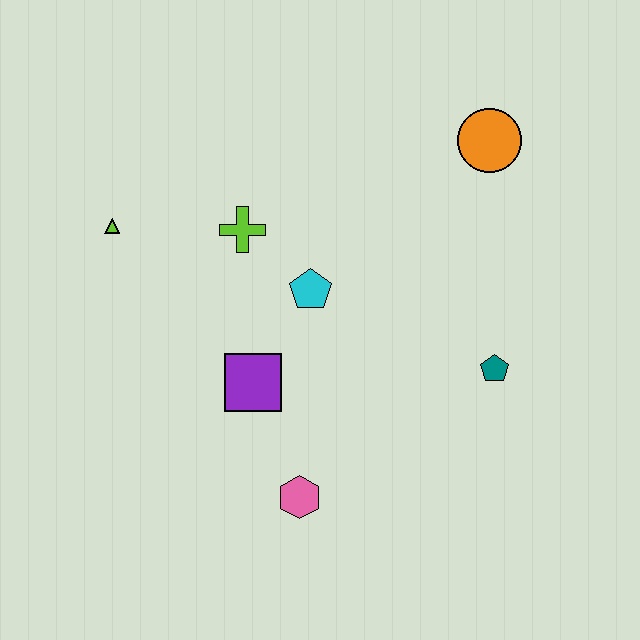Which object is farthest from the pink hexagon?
The orange circle is farthest from the pink hexagon.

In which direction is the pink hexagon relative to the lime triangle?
The pink hexagon is below the lime triangle.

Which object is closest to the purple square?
The cyan pentagon is closest to the purple square.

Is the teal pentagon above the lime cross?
No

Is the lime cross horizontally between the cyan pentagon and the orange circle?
No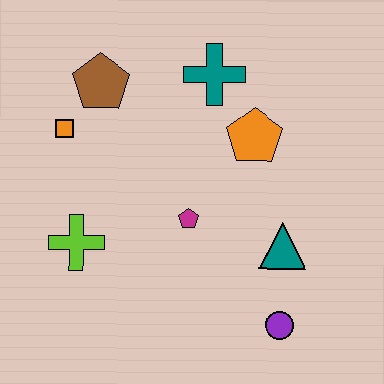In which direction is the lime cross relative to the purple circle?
The lime cross is to the left of the purple circle.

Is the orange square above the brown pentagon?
No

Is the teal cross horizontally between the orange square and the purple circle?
Yes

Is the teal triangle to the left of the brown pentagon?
No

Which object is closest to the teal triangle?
The purple circle is closest to the teal triangle.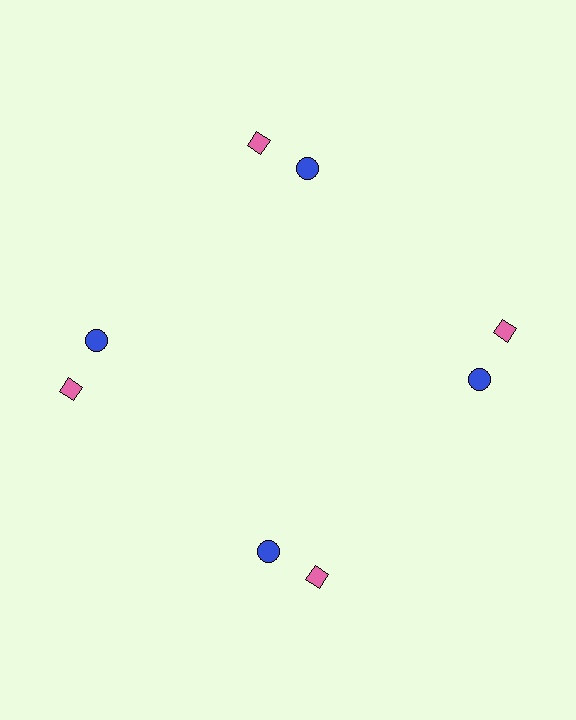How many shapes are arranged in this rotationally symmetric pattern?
There are 8 shapes, arranged in 4 groups of 2.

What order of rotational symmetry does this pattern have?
This pattern has 4-fold rotational symmetry.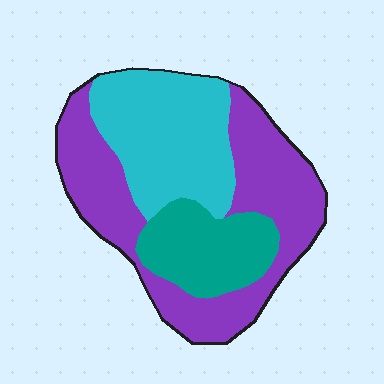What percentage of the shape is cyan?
Cyan takes up about one third (1/3) of the shape.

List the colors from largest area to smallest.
From largest to smallest: purple, cyan, teal.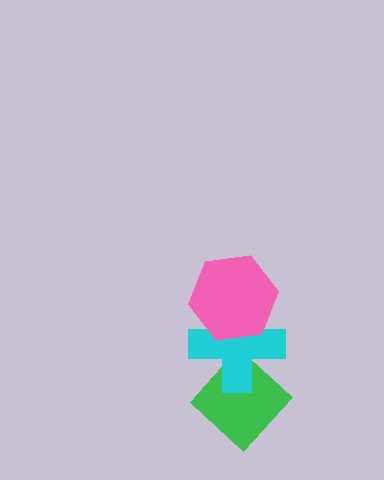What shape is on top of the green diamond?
The cyan cross is on top of the green diamond.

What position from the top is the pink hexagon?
The pink hexagon is 1st from the top.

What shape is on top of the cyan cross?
The pink hexagon is on top of the cyan cross.